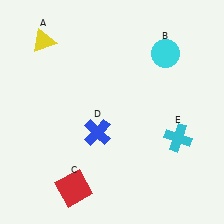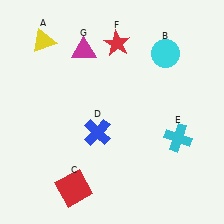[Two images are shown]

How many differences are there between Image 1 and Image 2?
There are 2 differences between the two images.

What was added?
A red star (F), a magenta triangle (G) were added in Image 2.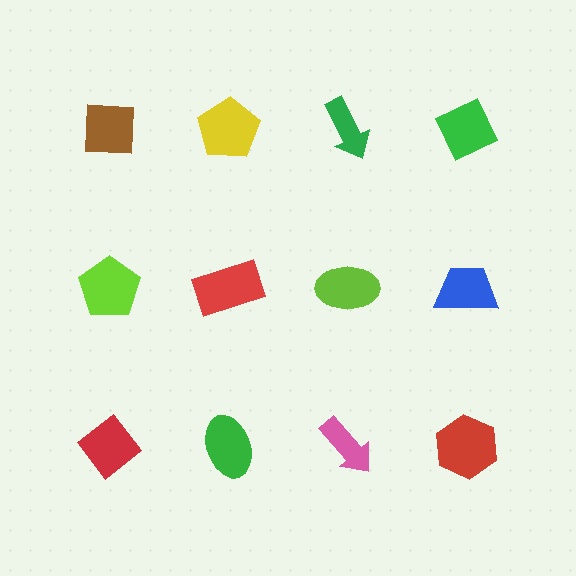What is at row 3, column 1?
A red diamond.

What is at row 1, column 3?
A green arrow.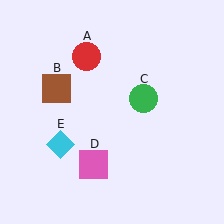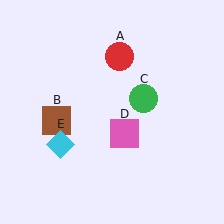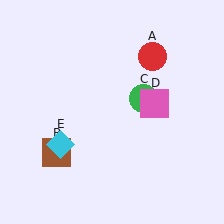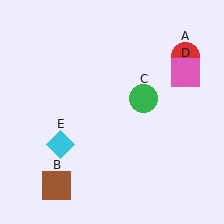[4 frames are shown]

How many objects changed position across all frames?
3 objects changed position: red circle (object A), brown square (object B), pink square (object D).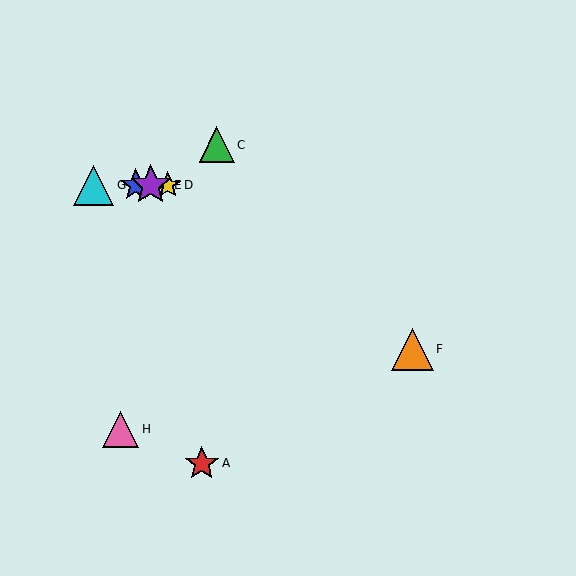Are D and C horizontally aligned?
No, D is at y≈185 and C is at y≈145.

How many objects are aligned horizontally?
4 objects (B, D, E, G) are aligned horizontally.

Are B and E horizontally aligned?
Yes, both are at y≈185.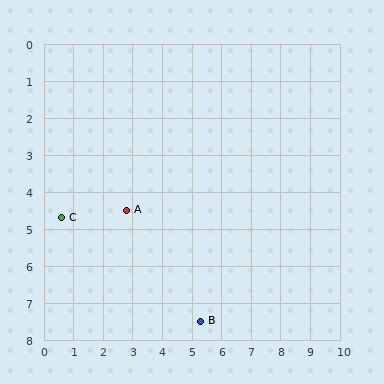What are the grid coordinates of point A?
Point A is at approximately (2.8, 4.5).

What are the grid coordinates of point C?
Point C is at approximately (0.6, 4.7).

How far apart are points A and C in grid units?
Points A and C are about 2.2 grid units apart.